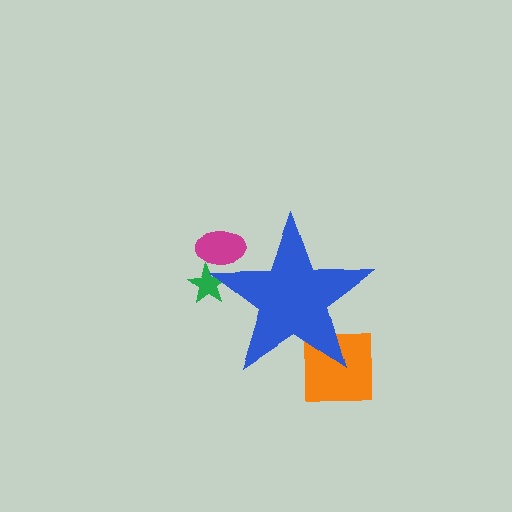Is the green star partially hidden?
Yes, the green star is partially hidden behind the blue star.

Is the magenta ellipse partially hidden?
Yes, the magenta ellipse is partially hidden behind the blue star.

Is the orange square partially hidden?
Yes, the orange square is partially hidden behind the blue star.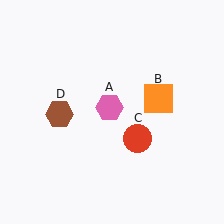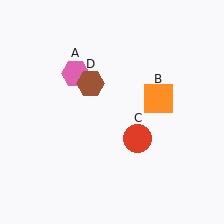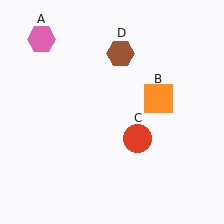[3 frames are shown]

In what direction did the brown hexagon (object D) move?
The brown hexagon (object D) moved up and to the right.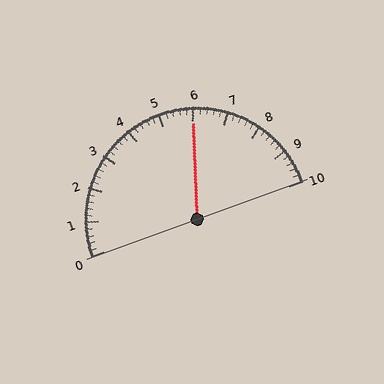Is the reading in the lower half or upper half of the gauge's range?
The reading is in the upper half of the range (0 to 10).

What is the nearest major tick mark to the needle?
The nearest major tick mark is 6.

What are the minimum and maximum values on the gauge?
The gauge ranges from 0 to 10.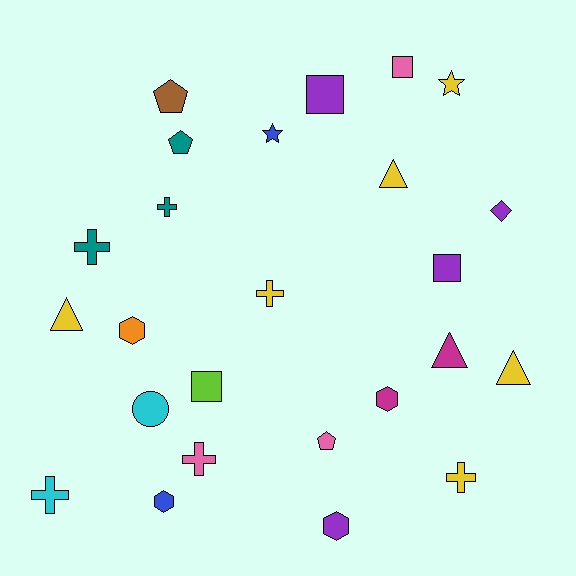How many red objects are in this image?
There are no red objects.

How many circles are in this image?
There is 1 circle.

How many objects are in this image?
There are 25 objects.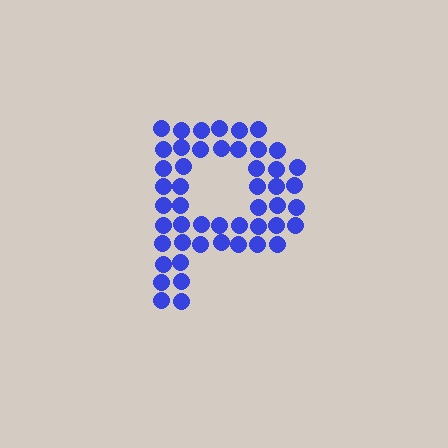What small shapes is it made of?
It is made of small circles.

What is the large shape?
The large shape is the letter P.